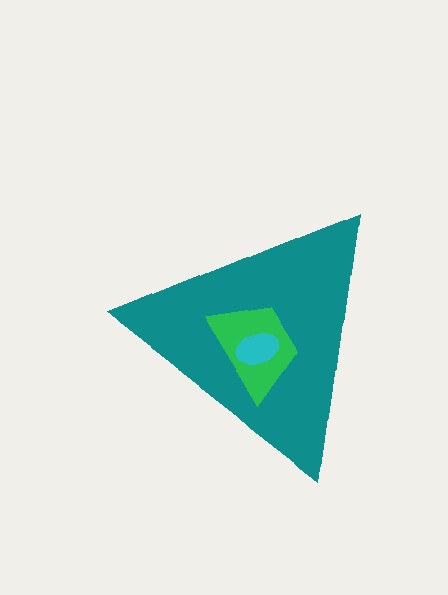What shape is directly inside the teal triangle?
The green trapezoid.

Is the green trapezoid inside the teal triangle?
Yes.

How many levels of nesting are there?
3.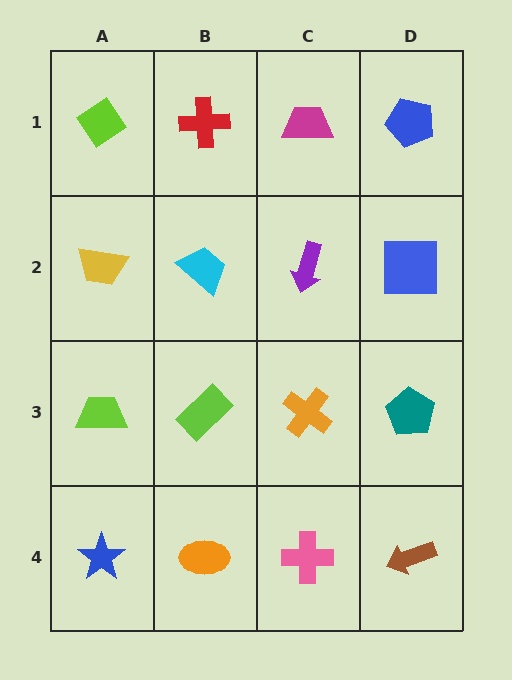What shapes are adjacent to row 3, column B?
A cyan trapezoid (row 2, column B), an orange ellipse (row 4, column B), a lime trapezoid (row 3, column A), an orange cross (row 3, column C).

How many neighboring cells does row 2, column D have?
3.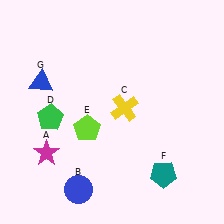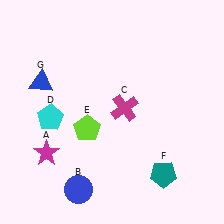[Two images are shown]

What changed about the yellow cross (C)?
In Image 1, C is yellow. In Image 2, it changed to magenta.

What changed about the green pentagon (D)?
In Image 1, D is green. In Image 2, it changed to cyan.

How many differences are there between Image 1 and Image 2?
There are 2 differences between the two images.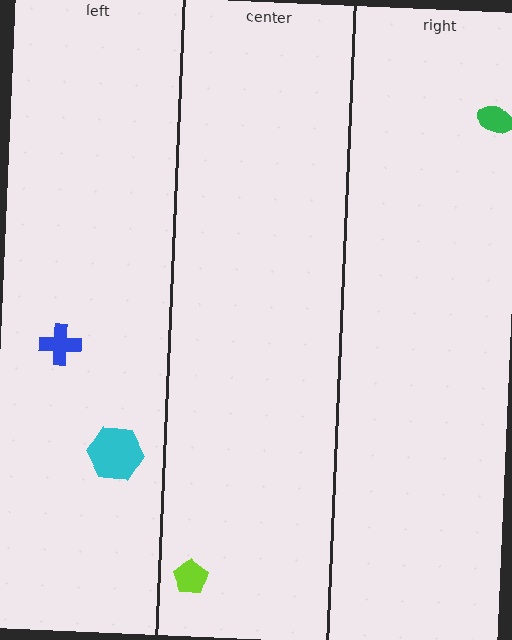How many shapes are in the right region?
1.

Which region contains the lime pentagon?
The center region.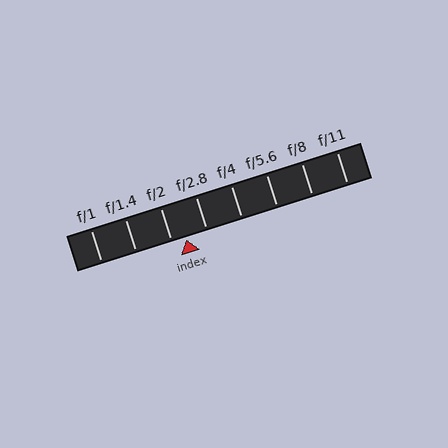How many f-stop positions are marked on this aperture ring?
There are 8 f-stop positions marked.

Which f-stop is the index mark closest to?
The index mark is closest to f/2.